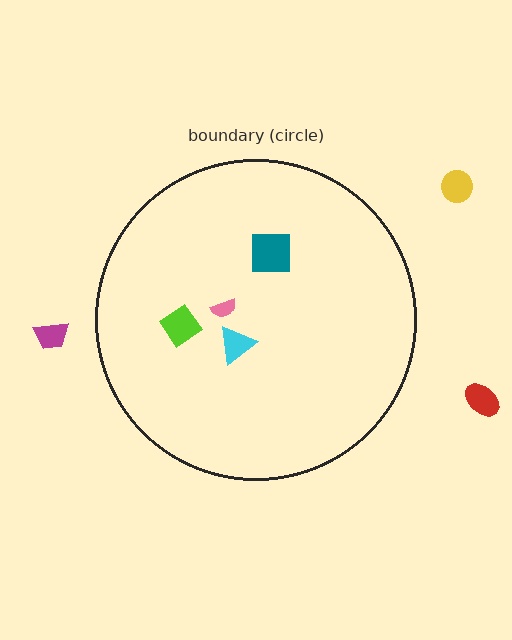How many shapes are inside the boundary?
4 inside, 3 outside.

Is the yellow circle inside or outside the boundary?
Outside.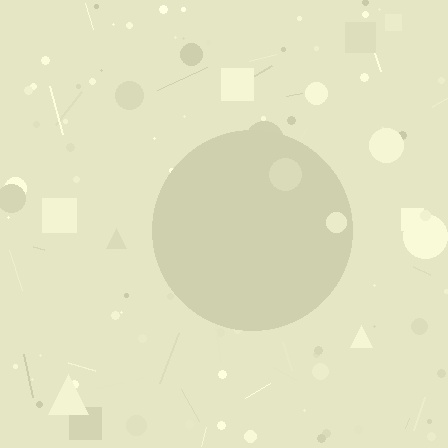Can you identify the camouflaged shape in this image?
The camouflaged shape is a circle.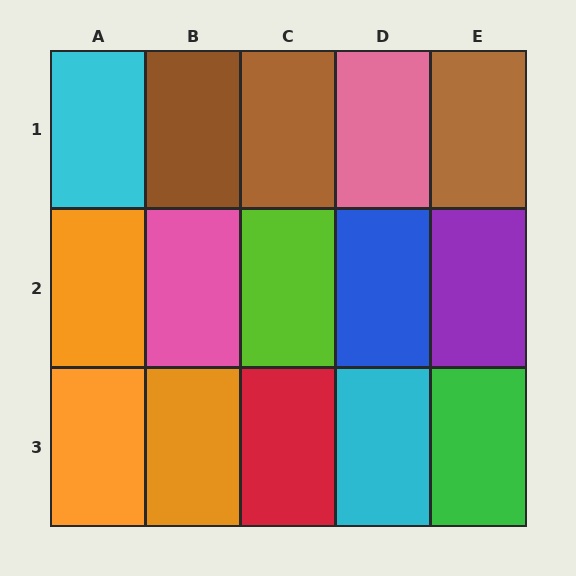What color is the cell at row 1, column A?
Cyan.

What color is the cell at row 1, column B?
Brown.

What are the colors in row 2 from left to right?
Orange, pink, lime, blue, purple.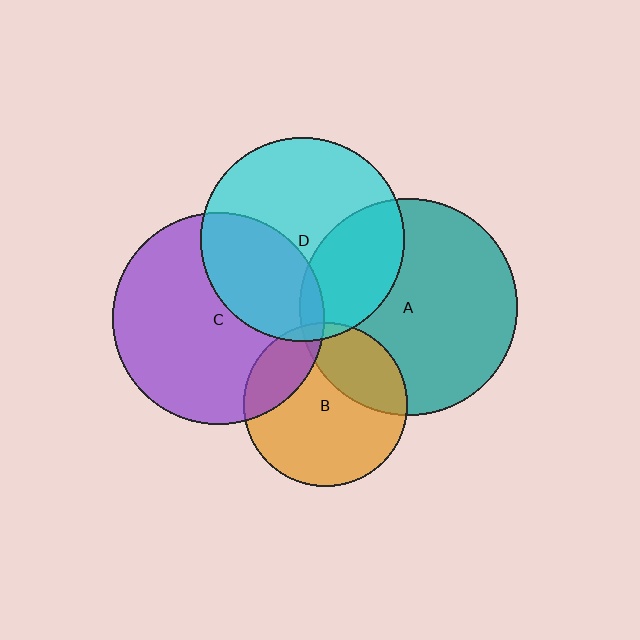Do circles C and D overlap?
Yes.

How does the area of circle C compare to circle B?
Approximately 1.7 times.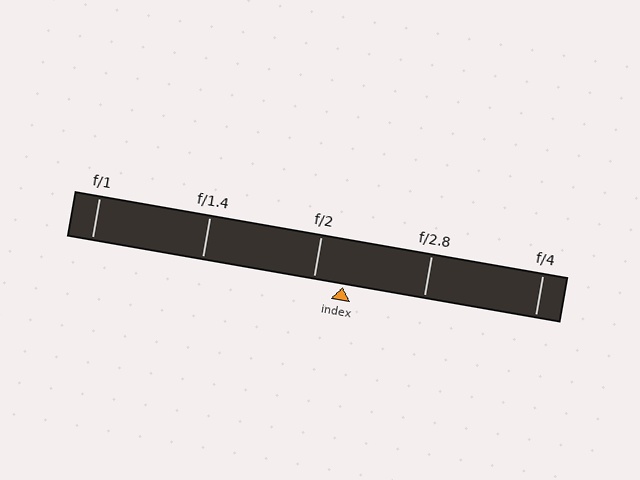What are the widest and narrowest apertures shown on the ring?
The widest aperture shown is f/1 and the narrowest is f/4.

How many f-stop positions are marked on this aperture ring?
There are 5 f-stop positions marked.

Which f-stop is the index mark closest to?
The index mark is closest to f/2.